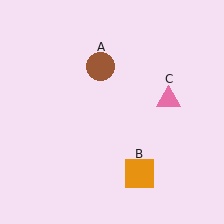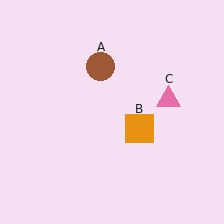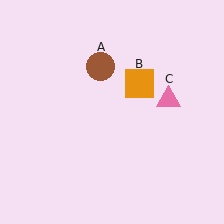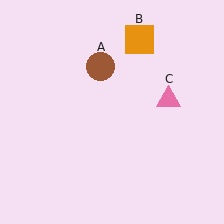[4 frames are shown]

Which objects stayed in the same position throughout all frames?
Brown circle (object A) and pink triangle (object C) remained stationary.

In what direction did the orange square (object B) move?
The orange square (object B) moved up.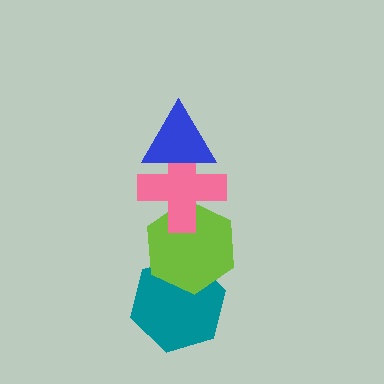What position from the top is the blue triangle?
The blue triangle is 1st from the top.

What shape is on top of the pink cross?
The blue triangle is on top of the pink cross.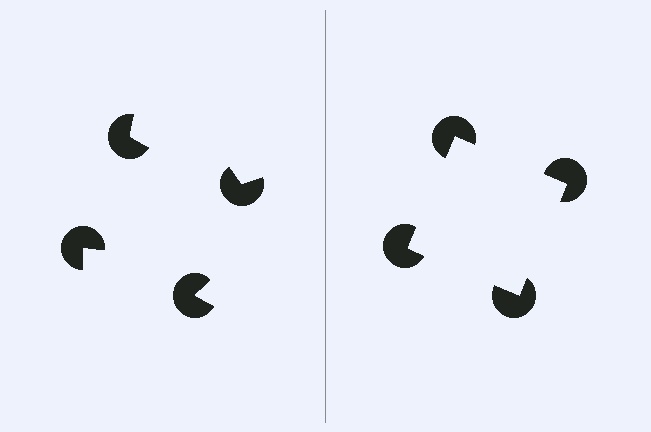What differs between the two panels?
The pac-man discs are positioned identically on both sides; only the wedge orientations differ. On the right they align to a square; on the left they are misaligned.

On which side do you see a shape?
An illusory square appears on the right side. On the left side the wedge cuts are rotated, so no coherent shape forms.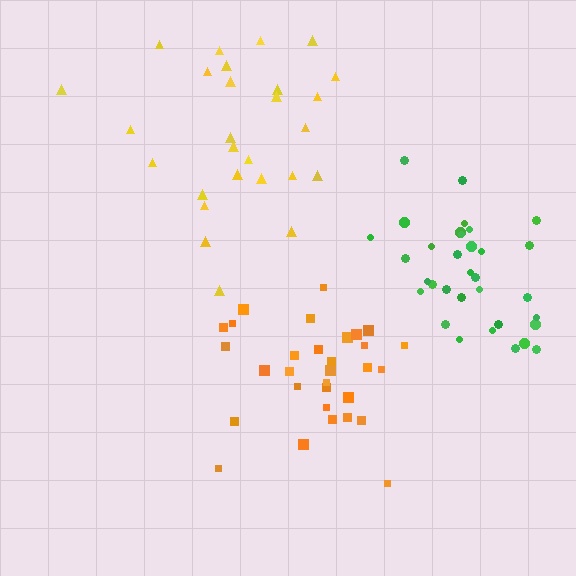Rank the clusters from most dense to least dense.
green, orange, yellow.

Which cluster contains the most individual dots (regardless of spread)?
Green (33).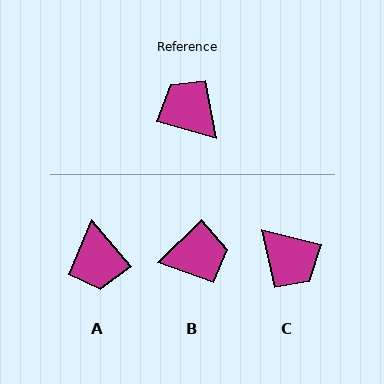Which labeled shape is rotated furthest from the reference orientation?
C, about 178 degrees away.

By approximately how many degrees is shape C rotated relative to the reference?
Approximately 178 degrees clockwise.